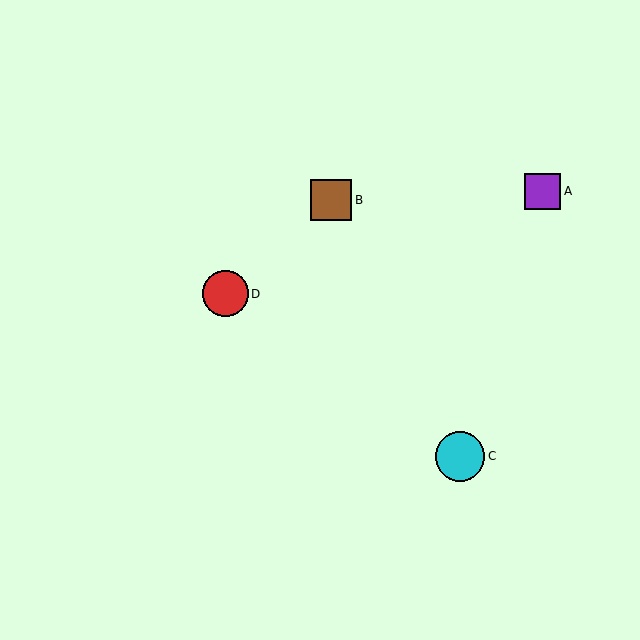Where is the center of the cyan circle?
The center of the cyan circle is at (460, 456).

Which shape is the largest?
The cyan circle (labeled C) is the largest.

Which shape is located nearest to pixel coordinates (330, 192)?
The brown square (labeled B) at (331, 200) is nearest to that location.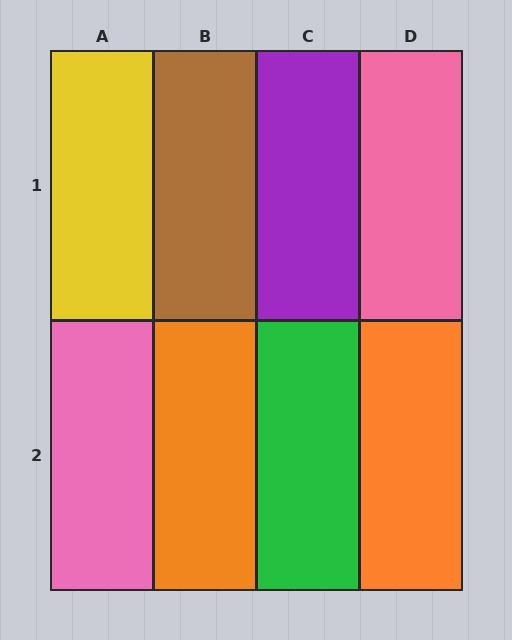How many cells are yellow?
1 cell is yellow.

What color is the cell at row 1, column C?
Purple.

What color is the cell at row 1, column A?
Yellow.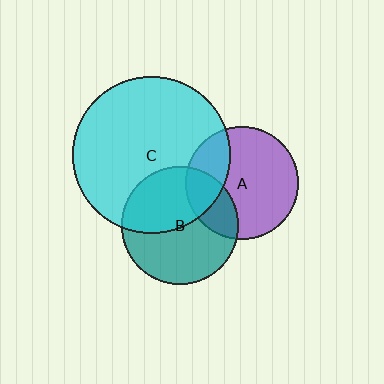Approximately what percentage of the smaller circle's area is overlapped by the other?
Approximately 45%.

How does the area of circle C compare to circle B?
Approximately 1.8 times.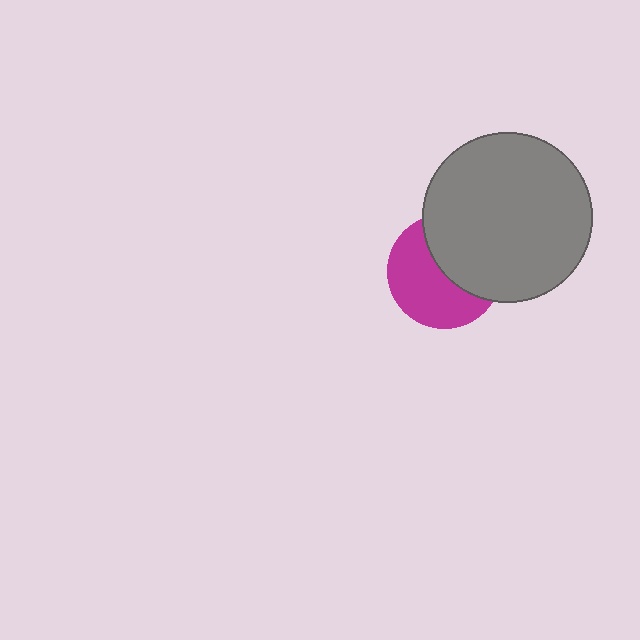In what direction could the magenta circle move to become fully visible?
The magenta circle could move toward the lower-left. That would shift it out from behind the gray circle entirely.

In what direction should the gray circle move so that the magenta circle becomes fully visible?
The gray circle should move toward the upper-right. That is the shortest direction to clear the overlap and leave the magenta circle fully visible.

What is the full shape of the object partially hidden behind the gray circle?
The partially hidden object is a magenta circle.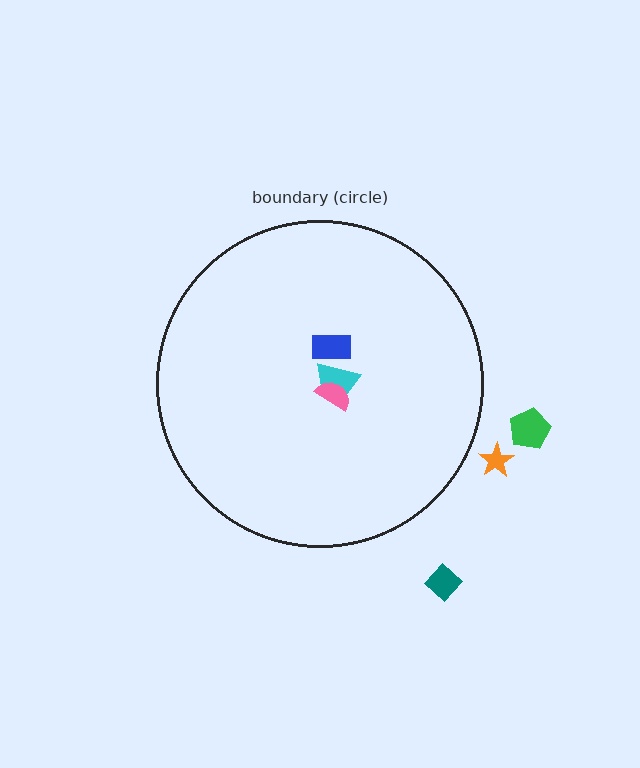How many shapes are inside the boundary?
3 inside, 3 outside.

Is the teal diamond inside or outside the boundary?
Outside.